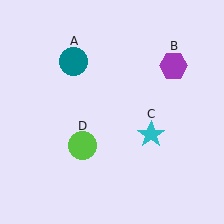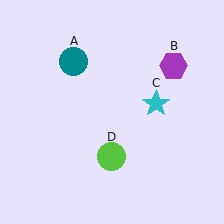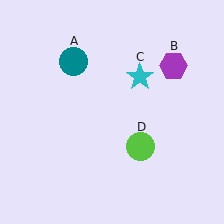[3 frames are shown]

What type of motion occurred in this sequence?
The cyan star (object C), lime circle (object D) rotated counterclockwise around the center of the scene.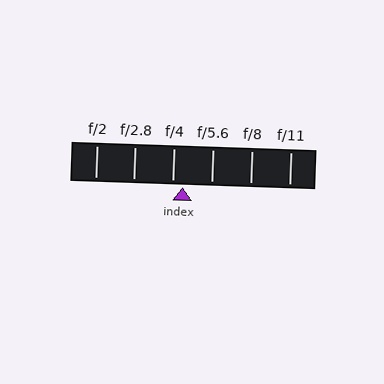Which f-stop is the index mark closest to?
The index mark is closest to f/4.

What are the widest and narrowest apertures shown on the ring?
The widest aperture shown is f/2 and the narrowest is f/11.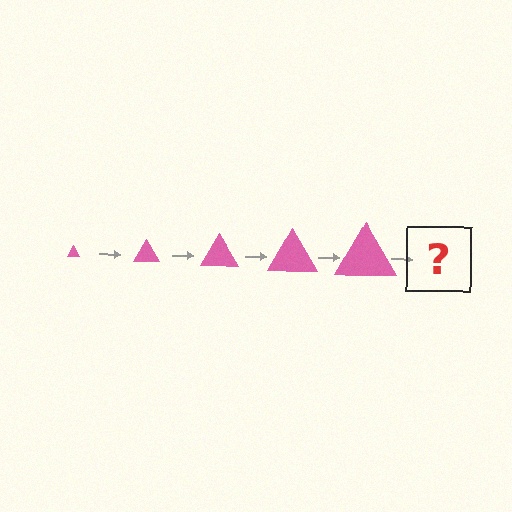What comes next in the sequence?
The next element should be a pink triangle, larger than the previous one.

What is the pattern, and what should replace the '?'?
The pattern is that the triangle gets progressively larger each step. The '?' should be a pink triangle, larger than the previous one.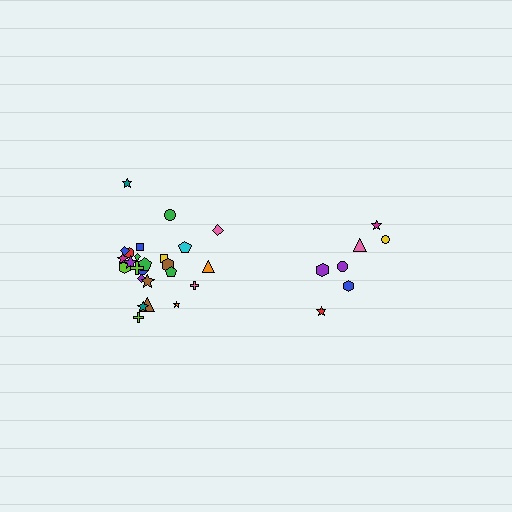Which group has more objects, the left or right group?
The left group.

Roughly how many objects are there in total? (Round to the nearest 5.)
Roughly 30 objects in total.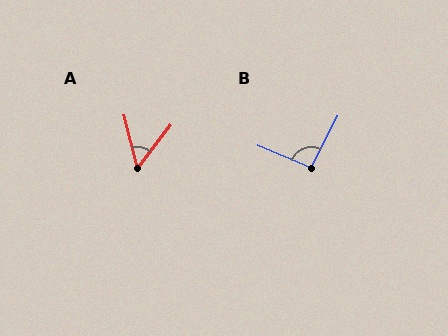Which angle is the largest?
B, at approximately 94 degrees.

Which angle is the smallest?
A, at approximately 52 degrees.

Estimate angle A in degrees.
Approximately 52 degrees.